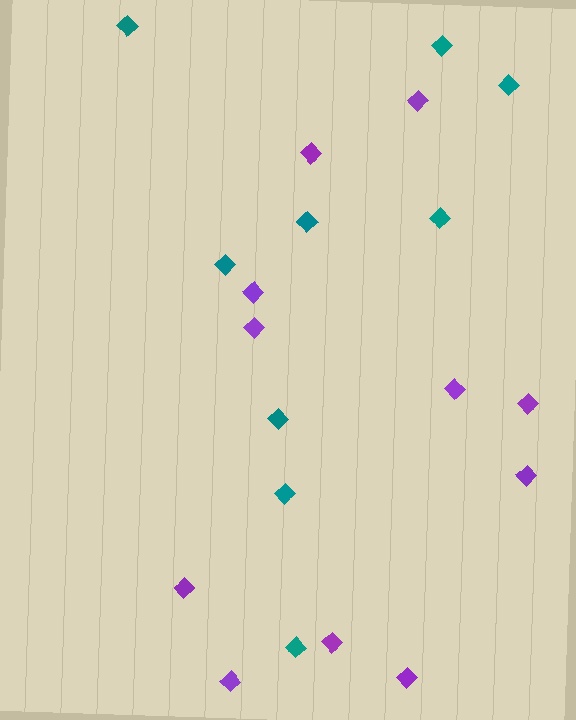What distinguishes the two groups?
There are 2 groups: one group of purple diamonds (11) and one group of teal diamonds (9).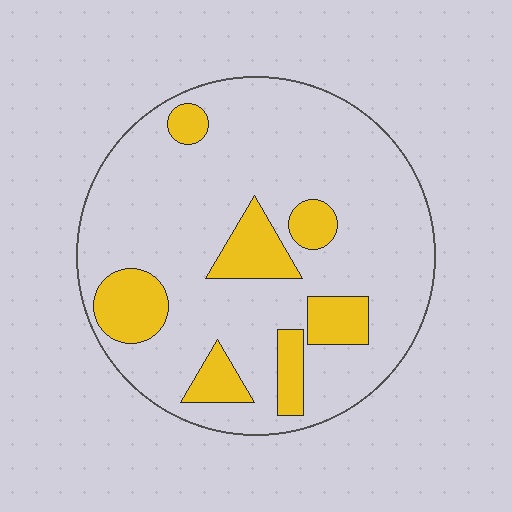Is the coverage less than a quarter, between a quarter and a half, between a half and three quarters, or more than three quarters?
Less than a quarter.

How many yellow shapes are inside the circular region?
7.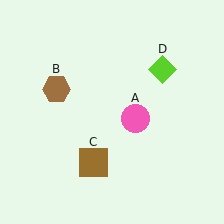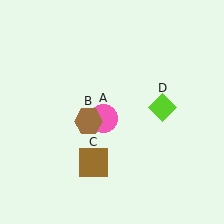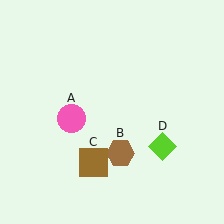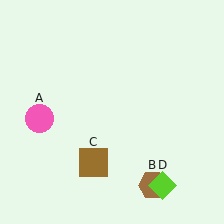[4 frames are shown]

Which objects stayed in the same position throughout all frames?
Brown square (object C) remained stationary.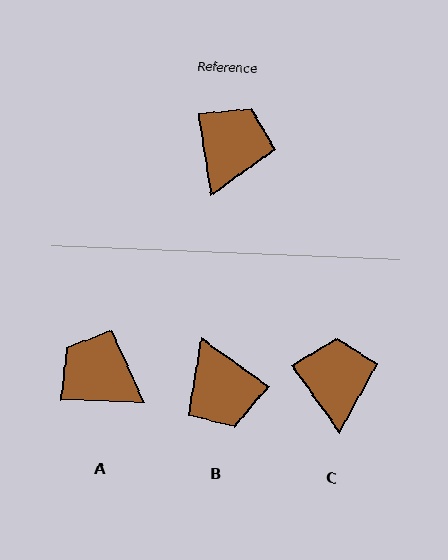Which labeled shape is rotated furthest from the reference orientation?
B, about 135 degrees away.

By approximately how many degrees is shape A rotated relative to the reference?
Approximately 80 degrees counter-clockwise.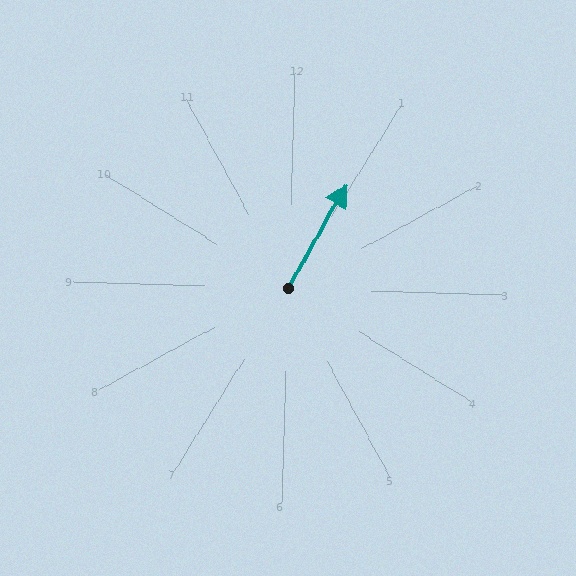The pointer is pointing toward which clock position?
Roughly 1 o'clock.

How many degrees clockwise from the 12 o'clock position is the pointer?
Approximately 28 degrees.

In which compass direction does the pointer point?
Northeast.